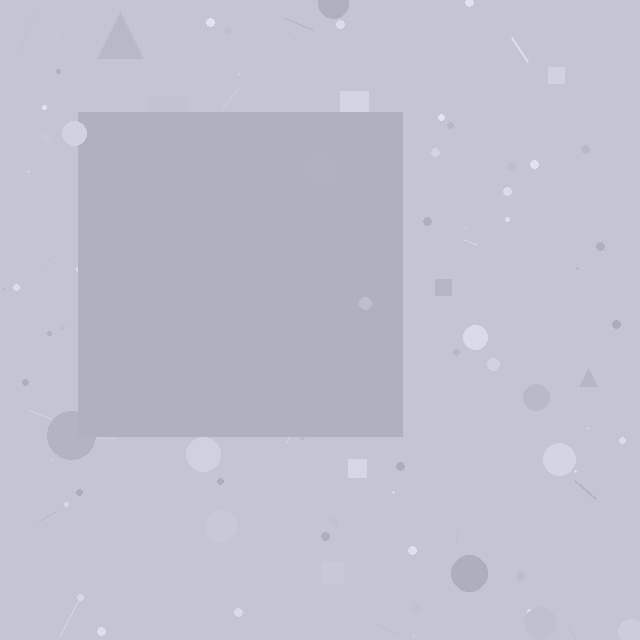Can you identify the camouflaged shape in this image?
The camouflaged shape is a square.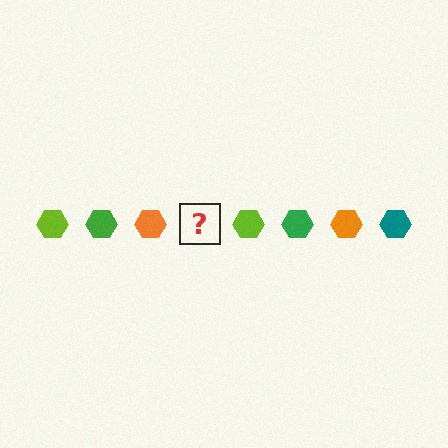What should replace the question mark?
The question mark should be replaced with a teal hexagon.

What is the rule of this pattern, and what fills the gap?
The rule is that the pattern cycles through lime, green, orange, teal hexagons. The gap should be filled with a teal hexagon.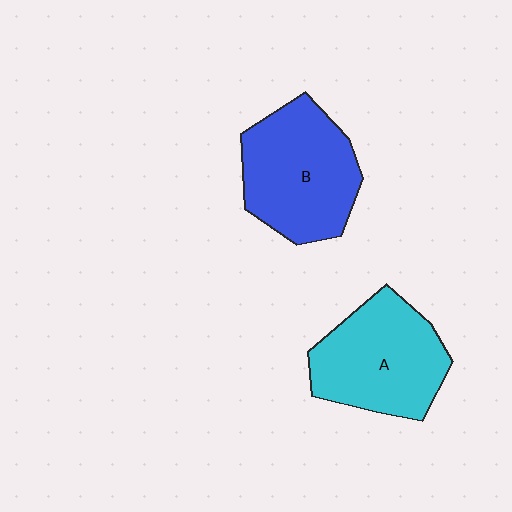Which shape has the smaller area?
Shape A (cyan).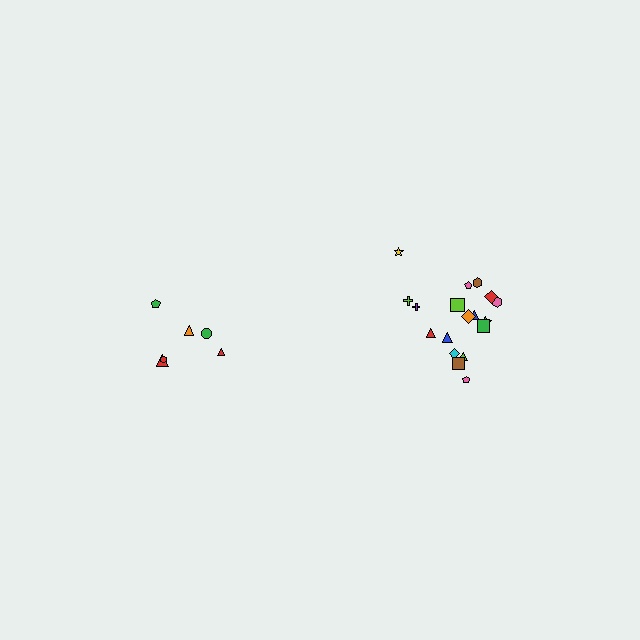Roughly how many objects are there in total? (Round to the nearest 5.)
Roughly 25 objects in total.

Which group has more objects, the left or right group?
The right group.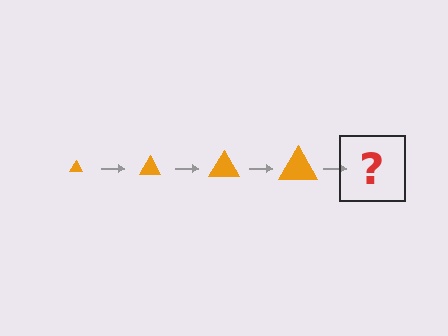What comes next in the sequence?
The next element should be an orange triangle, larger than the previous one.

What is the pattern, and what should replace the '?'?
The pattern is that the triangle gets progressively larger each step. The '?' should be an orange triangle, larger than the previous one.